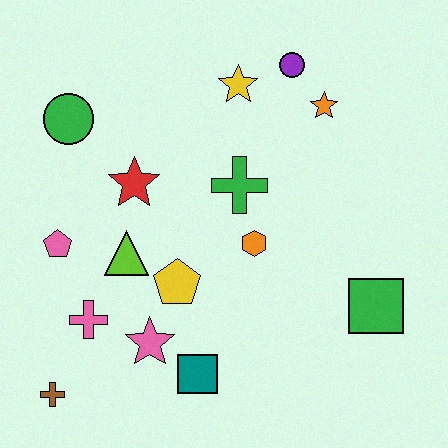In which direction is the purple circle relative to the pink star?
The purple circle is above the pink star.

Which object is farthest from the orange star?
The brown cross is farthest from the orange star.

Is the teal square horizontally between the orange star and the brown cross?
Yes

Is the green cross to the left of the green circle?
No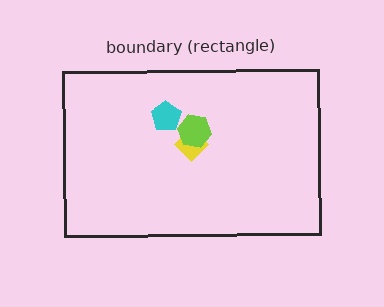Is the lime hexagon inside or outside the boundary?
Inside.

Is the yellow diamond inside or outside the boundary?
Inside.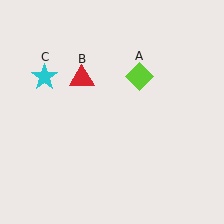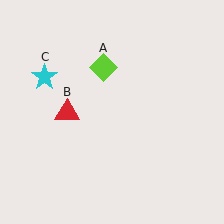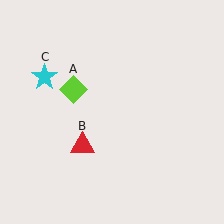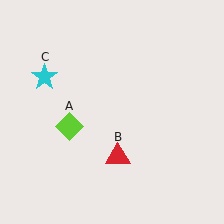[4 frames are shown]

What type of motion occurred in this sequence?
The lime diamond (object A), red triangle (object B) rotated counterclockwise around the center of the scene.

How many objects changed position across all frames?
2 objects changed position: lime diamond (object A), red triangle (object B).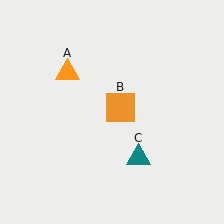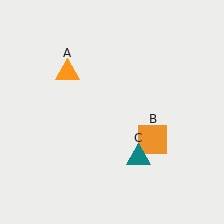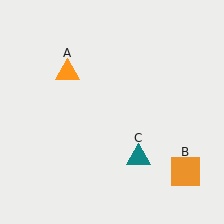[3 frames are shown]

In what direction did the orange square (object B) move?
The orange square (object B) moved down and to the right.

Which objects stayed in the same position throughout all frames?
Orange triangle (object A) and teal triangle (object C) remained stationary.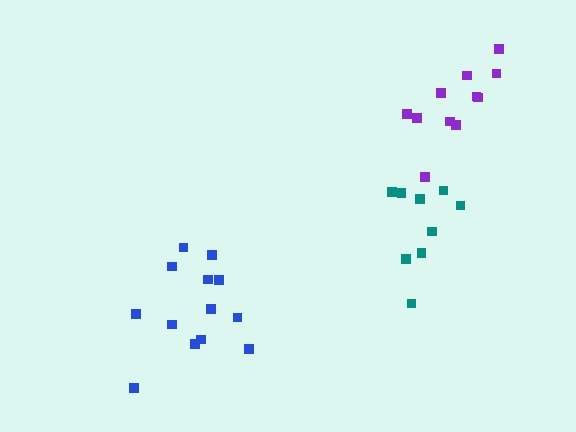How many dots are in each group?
Group 1: 11 dots, Group 2: 13 dots, Group 3: 9 dots (33 total).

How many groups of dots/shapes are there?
There are 3 groups.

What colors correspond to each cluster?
The clusters are colored: purple, blue, teal.